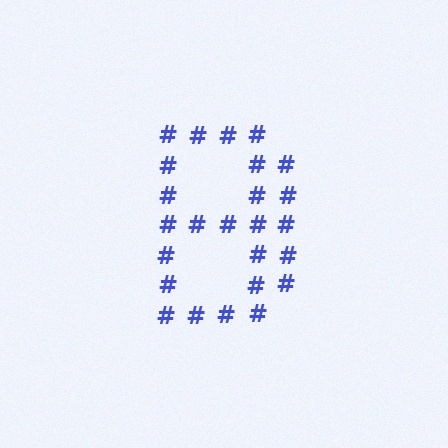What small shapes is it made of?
It is made of small hash symbols.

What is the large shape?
The large shape is the letter B.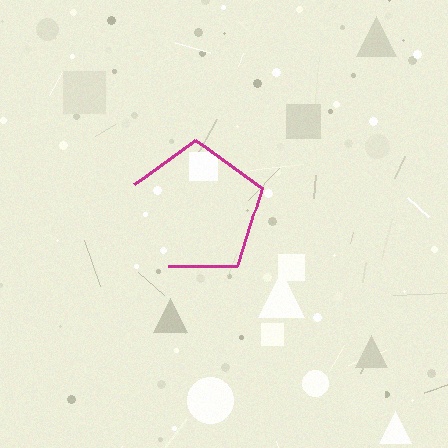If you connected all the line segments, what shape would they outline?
They would outline a pentagon.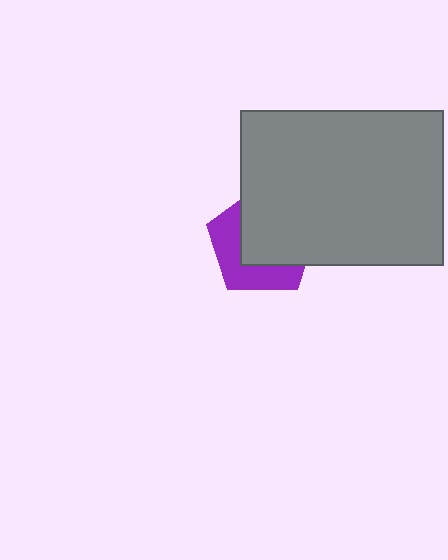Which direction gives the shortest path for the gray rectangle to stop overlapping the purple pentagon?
Moving toward the upper-right gives the shortest separation.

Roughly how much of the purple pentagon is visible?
A small part of it is visible (roughly 41%).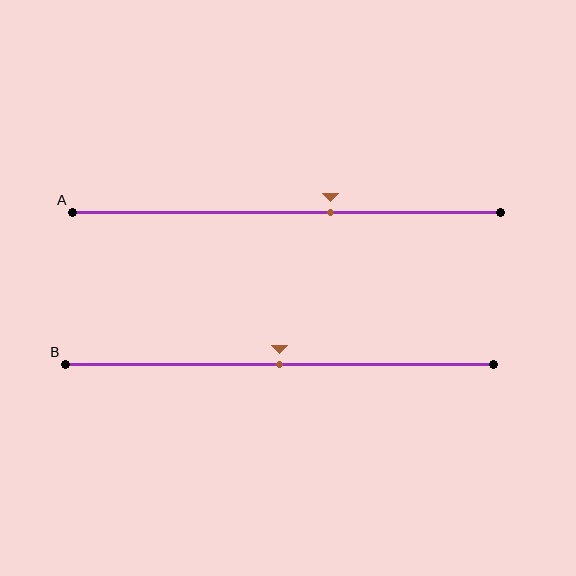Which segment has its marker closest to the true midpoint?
Segment B has its marker closest to the true midpoint.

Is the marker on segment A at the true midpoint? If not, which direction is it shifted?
No, the marker on segment A is shifted to the right by about 10% of the segment length.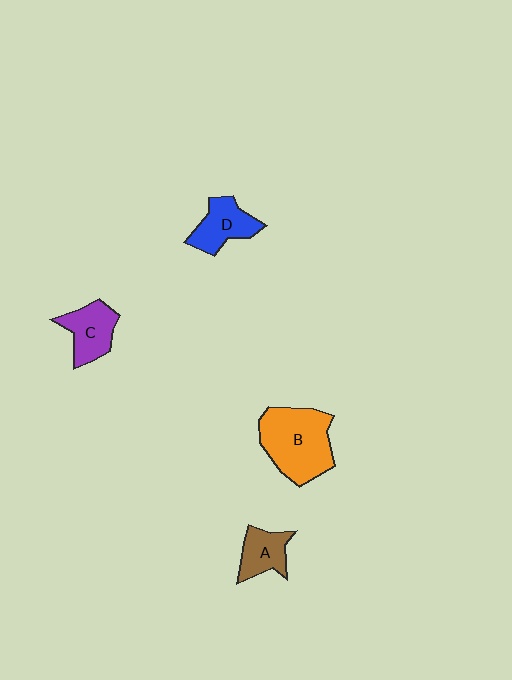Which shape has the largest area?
Shape B (orange).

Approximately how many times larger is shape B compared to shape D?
Approximately 1.8 times.